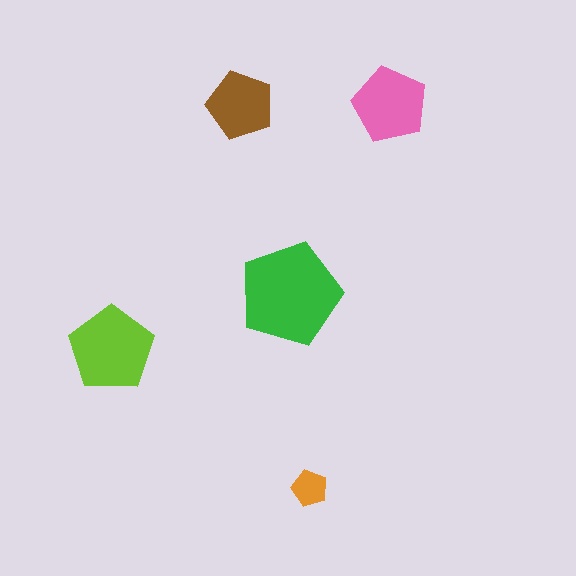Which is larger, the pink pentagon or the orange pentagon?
The pink one.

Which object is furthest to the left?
The lime pentagon is leftmost.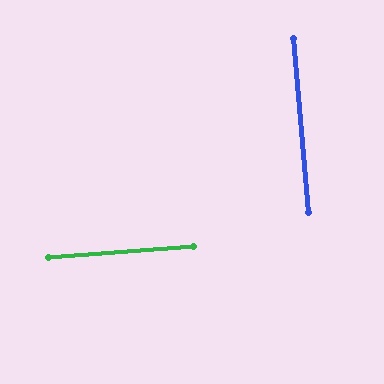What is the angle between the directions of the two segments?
Approximately 89 degrees.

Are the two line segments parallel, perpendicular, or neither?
Perpendicular — they meet at approximately 89°.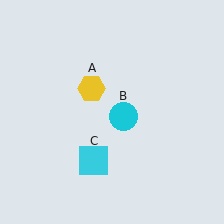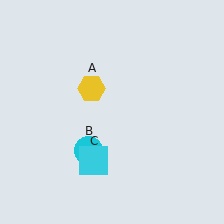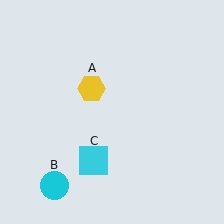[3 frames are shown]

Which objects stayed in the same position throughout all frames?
Yellow hexagon (object A) and cyan square (object C) remained stationary.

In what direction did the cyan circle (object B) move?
The cyan circle (object B) moved down and to the left.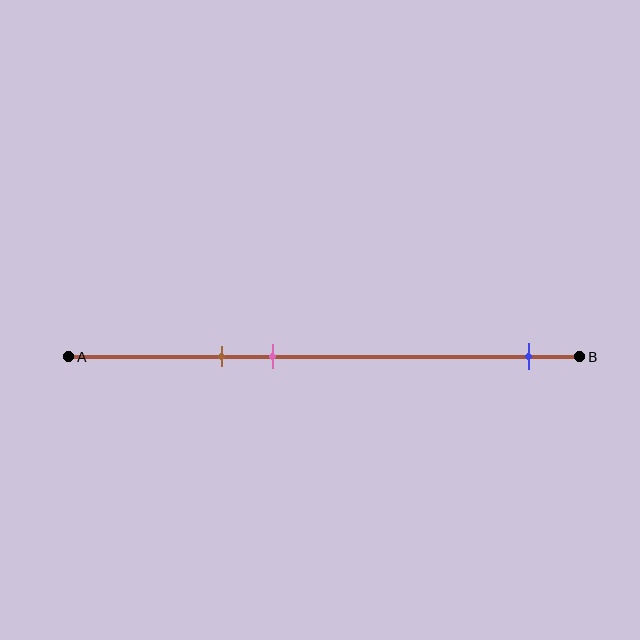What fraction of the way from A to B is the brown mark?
The brown mark is approximately 30% (0.3) of the way from A to B.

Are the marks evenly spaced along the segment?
No, the marks are not evenly spaced.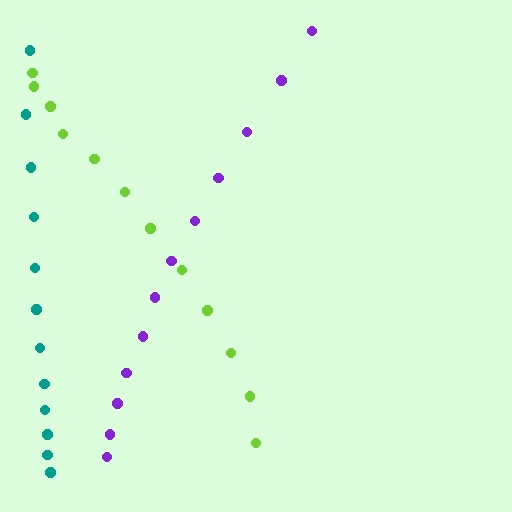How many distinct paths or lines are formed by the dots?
There are 3 distinct paths.